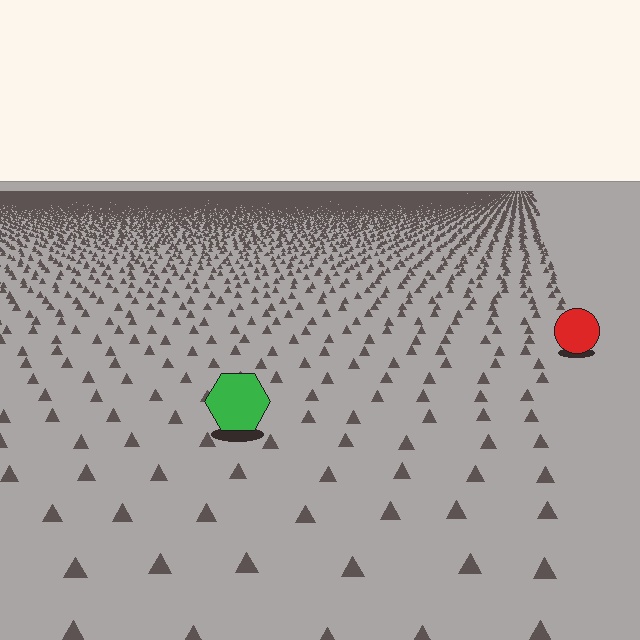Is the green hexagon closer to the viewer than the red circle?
Yes. The green hexagon is closer — you can tell from the texture gradient: the ground texture is coarser near it.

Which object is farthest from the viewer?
The red circle is farthest from the viewer. It appears smaller and the ground texture around it is denser.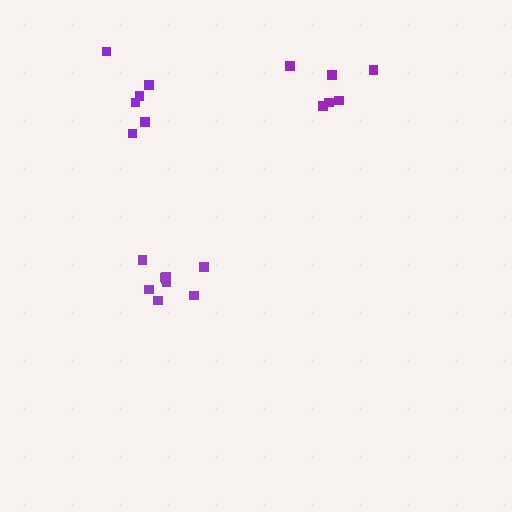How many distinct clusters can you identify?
There are 3 distinct clusters.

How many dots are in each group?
Group 1: 9 dots, Group 2: 6 dots, Group 3: 6 dots (21 total).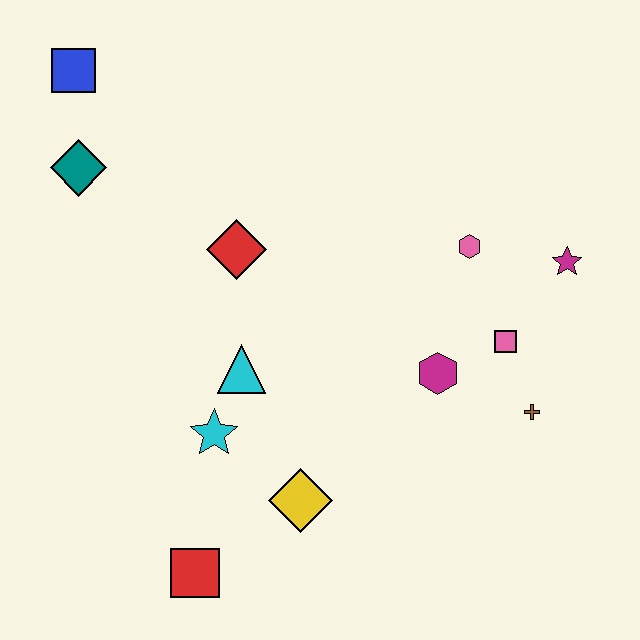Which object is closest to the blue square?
The teal diamond is closest to the blue square.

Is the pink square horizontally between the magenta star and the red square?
Yes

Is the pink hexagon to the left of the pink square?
Yes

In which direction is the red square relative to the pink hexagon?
The red square is below the pink hexagon.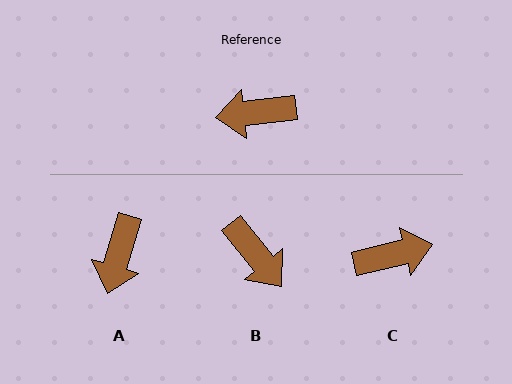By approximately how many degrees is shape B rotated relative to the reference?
Approximately 122 degrees counter-clockwise.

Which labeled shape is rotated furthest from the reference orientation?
C, about 173 degrees away.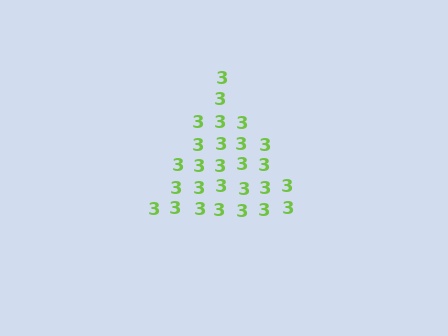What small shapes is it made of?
It is made of small digit 3's.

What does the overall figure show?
The overall figure shows a triangle.